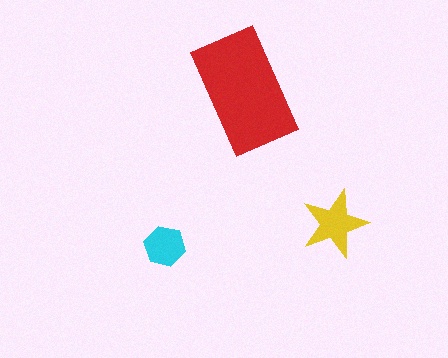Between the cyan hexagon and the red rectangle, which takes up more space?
The red rectangle.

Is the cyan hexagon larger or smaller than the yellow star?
Smaller.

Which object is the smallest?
The cyan hexagon.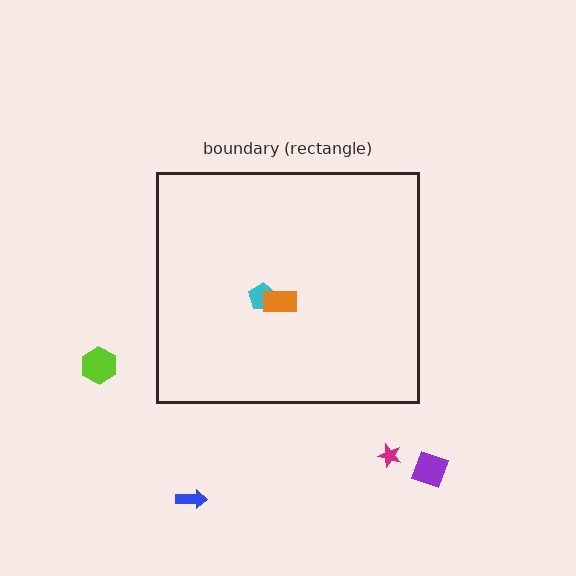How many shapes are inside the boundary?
2 inside, 4 outside.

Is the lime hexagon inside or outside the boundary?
Outside.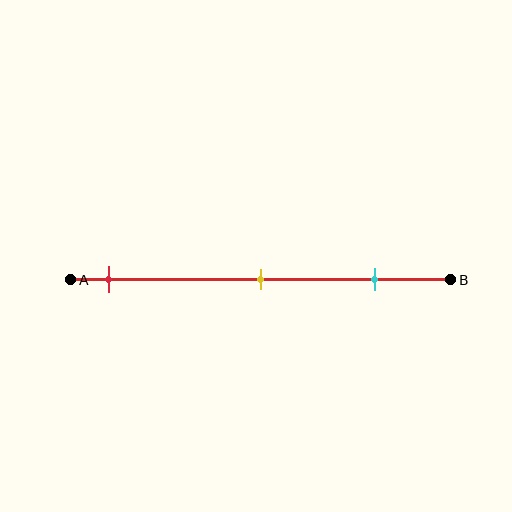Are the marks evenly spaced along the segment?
Yes, the marks are approximately evenly spaced.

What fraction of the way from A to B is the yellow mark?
The yellow mark is approximately 50% (0.5) of the way from A to B.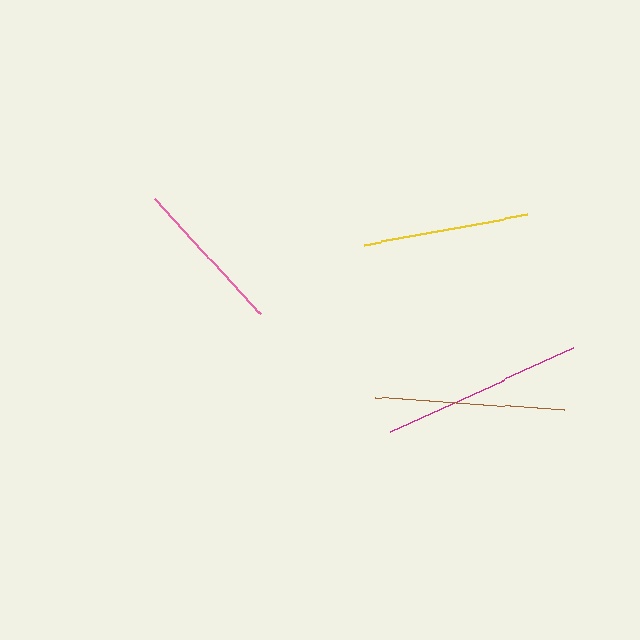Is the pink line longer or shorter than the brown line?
The brown line is longer than the pink line.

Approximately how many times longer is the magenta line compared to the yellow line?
The magenta line is approximately 1.2 times the length of the yellow line.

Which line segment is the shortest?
The pink line is the shortest at approximately 156 pixels.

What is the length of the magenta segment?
The magenta segment is approximately 202 pixels long.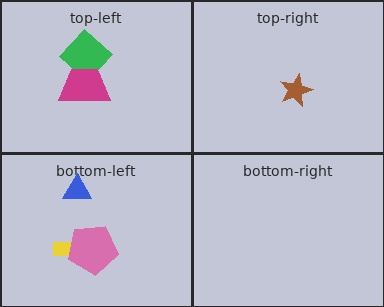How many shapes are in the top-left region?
2.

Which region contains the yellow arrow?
The bottom-left region.